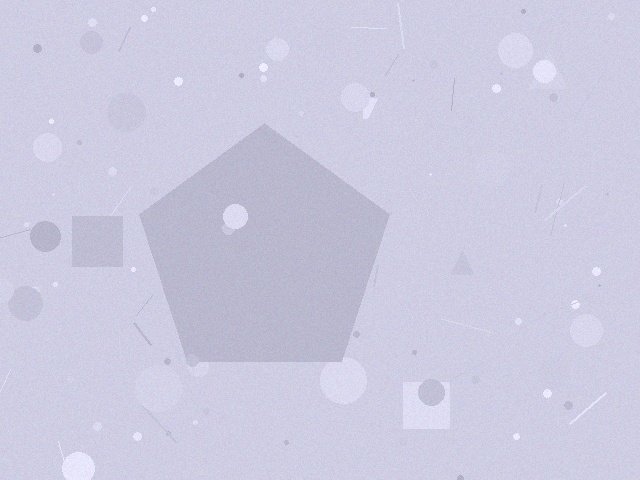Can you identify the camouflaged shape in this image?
The camouflaged shape is a pentagon.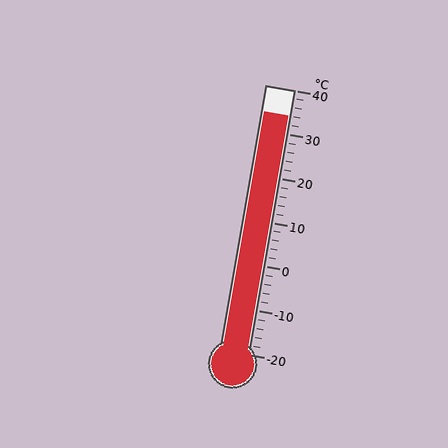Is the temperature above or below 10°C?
The temperature is above 10°C.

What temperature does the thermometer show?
The thermometer shows approximately 34°C.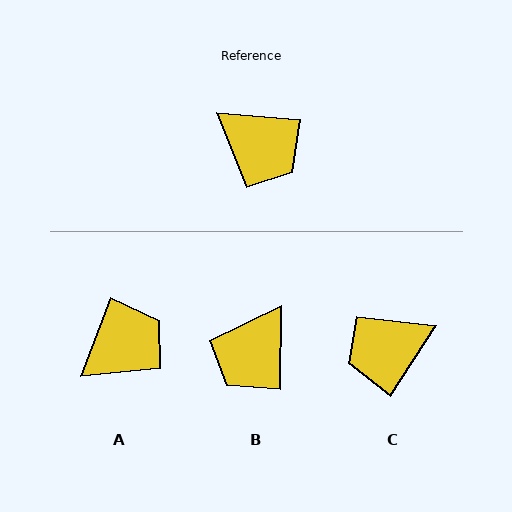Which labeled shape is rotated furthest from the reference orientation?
C, about 118 degrees away.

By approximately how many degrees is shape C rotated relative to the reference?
Approximately 118 degrees clockwise.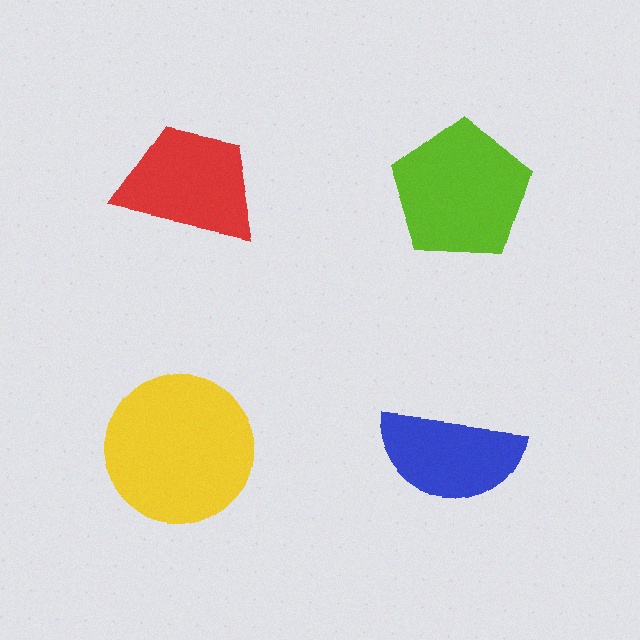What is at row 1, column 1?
A red trapezoid.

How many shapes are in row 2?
2 shapes.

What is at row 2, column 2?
A blue semicircle.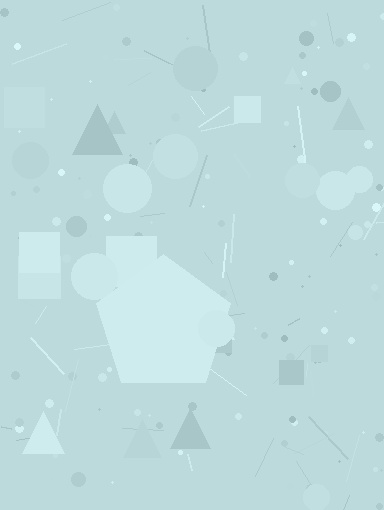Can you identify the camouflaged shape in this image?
The camouflaged shape is a pentagon.